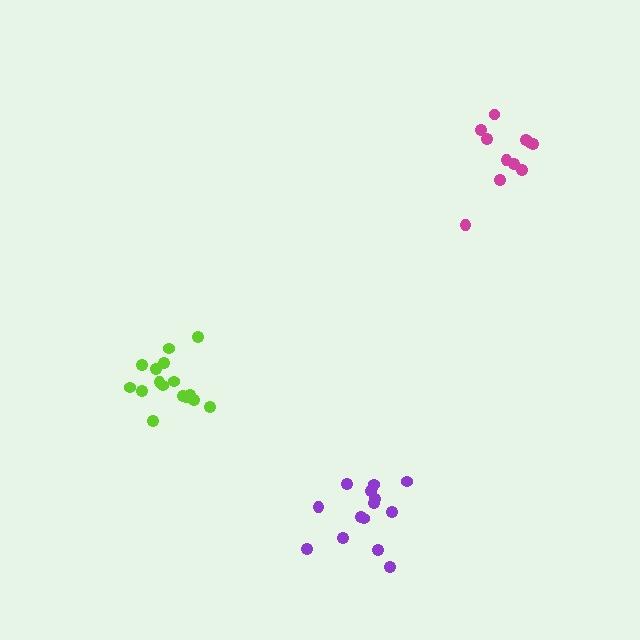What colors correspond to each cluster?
The clusters are colored: purple, lime, magenta.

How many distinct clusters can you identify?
There are 3 distinct clusters.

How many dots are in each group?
Group 1: 15 dots, Group 2: 16 dots, Group 3: 11 dots (42 total).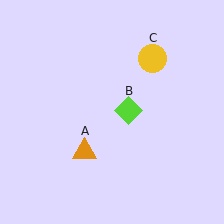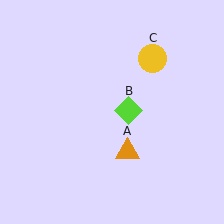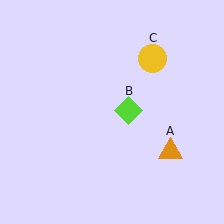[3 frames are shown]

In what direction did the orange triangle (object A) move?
The orange triangle (object A) moved right.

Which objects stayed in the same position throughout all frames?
Lime diamond (object B) and yellow circle (object C) remained stationary.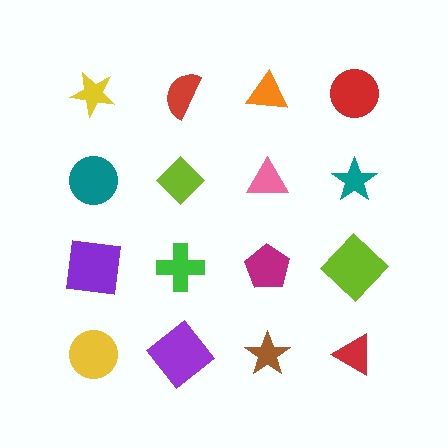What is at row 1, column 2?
A red semicircle.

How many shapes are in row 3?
4 shapes.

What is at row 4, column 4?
A red triangle.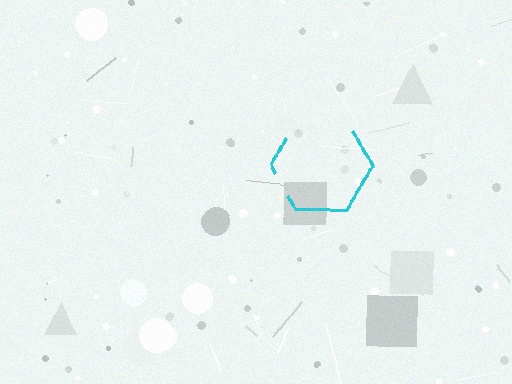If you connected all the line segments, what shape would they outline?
They would outline a hexagon.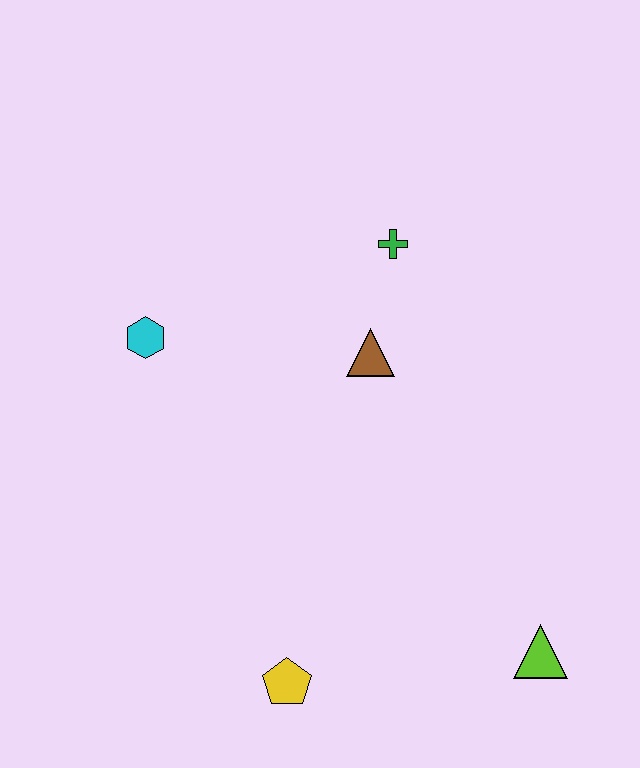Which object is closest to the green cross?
The brown triangle is closest to the green cross.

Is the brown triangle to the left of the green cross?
Yes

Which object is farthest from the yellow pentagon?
The green cross is farthest from the yellow pentagon.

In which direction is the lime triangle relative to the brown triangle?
The lime triangle is below the brown triangle.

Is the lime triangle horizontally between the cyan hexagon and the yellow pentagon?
No